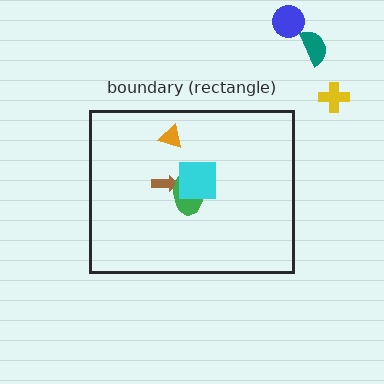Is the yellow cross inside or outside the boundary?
Outside.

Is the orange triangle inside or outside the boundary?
Inside.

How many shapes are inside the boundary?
4 inside, 3 outside.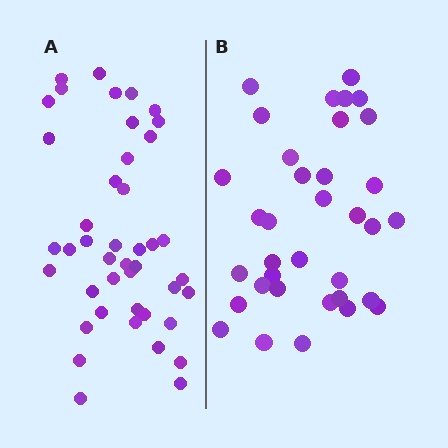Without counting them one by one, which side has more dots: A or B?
Region A (the left region) has more dots.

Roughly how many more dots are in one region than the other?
Region A has roughly 8 or so more dots than region B.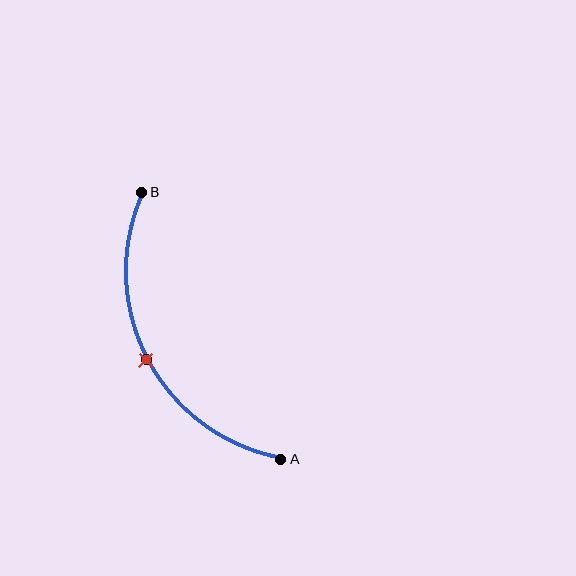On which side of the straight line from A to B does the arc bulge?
The arc bulges to the left of the straight line connecting A and B.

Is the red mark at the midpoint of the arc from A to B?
Yes. The red mark lies on the arc at equal arc-length from both A and B — it is the arc midpoint.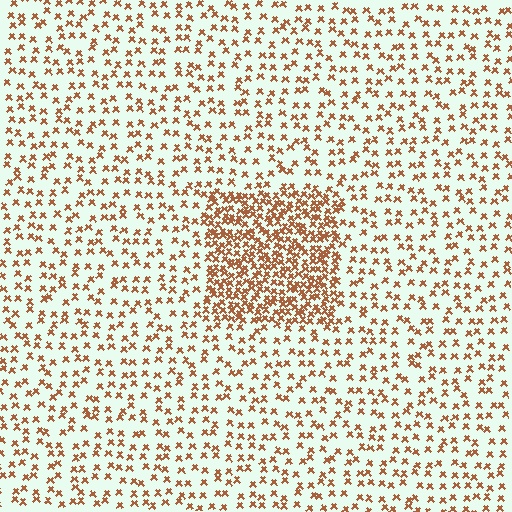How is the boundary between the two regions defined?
The boundary is defined by a change in element density (approximately 2.6x ratio). All elements are the same color, size, and shape.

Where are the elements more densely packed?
The elements are more densely packed inside the rectangle boundary.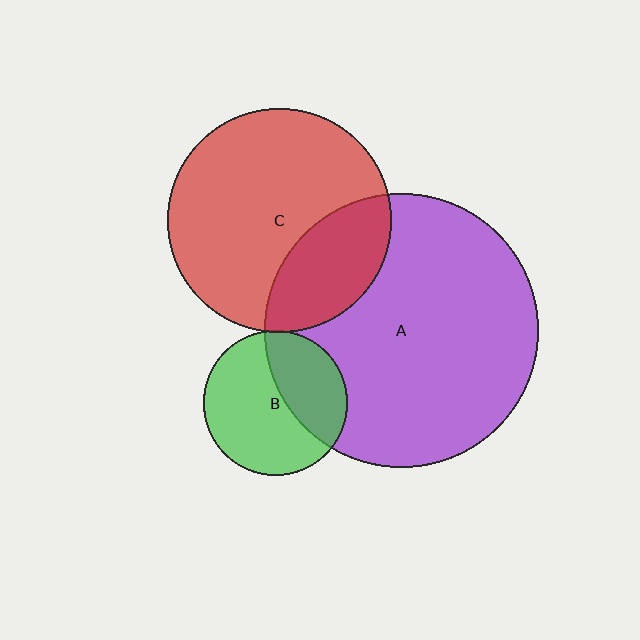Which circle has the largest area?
Circle A (purple).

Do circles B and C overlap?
Yes.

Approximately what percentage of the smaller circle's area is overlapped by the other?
Approximately 5%.